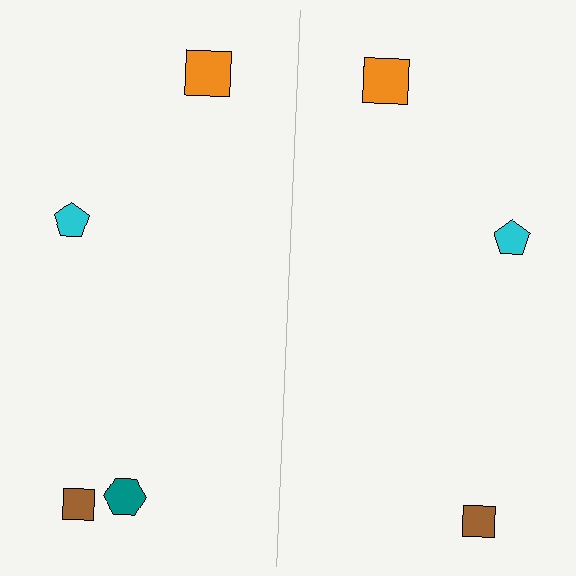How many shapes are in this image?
There are 7 shapes in this image.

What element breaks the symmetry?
A teal hexagon is missing from the right side.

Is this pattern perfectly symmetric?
No, the pattern is not perfectly symmetric. A teal hexagon is missing from the right side.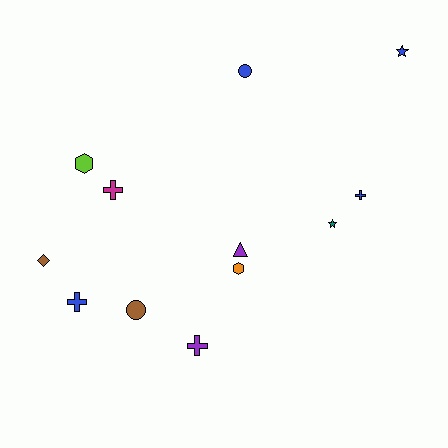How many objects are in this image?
There are 12 objects.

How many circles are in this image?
There are 2 circles.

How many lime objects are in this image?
There is 1 lime object.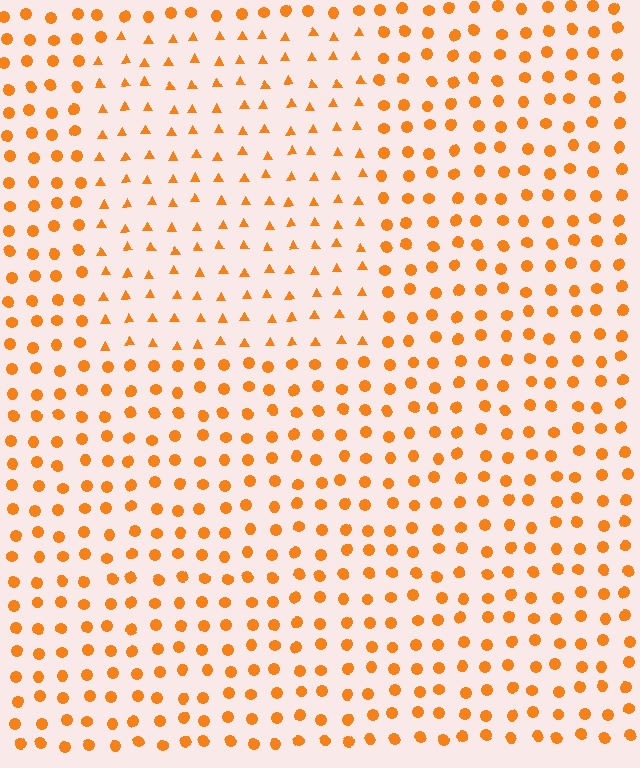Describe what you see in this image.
The image is filled with small orange elements arranged in a uniform grid. A rectangle-shaped region contains triangles, while the surrounding area contains circles. The boundary is defined purely by the change in element shape.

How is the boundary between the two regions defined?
The boundary is defined by a change in element shape: triangles inside vs. circles outside. All elements share the same color and spacing.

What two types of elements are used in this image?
The image uses triangles inside the rectangle region and circles outside it.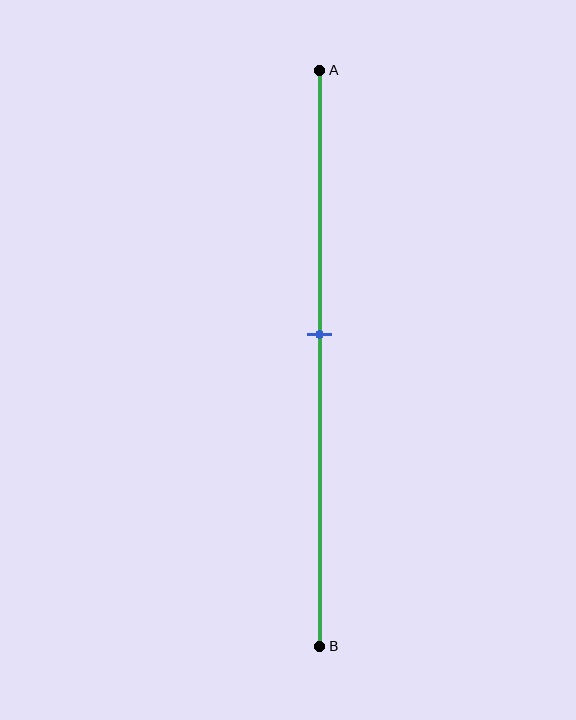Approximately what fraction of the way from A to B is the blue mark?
The blue mark is approximately 45% of the way from A to B.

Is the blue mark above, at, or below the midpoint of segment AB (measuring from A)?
The blue mark is above the midpoint of segment AB.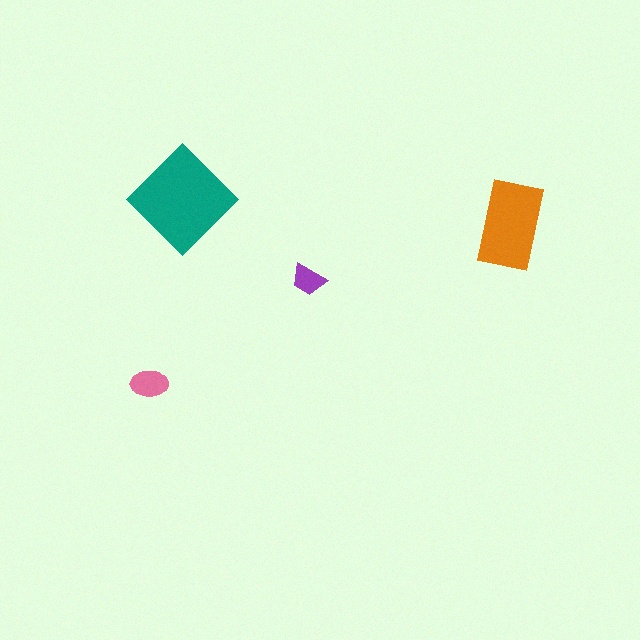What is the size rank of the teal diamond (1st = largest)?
1st.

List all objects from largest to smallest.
The teal diamond, the orange rectangle, the pink ellipse, the purple trapezoid.